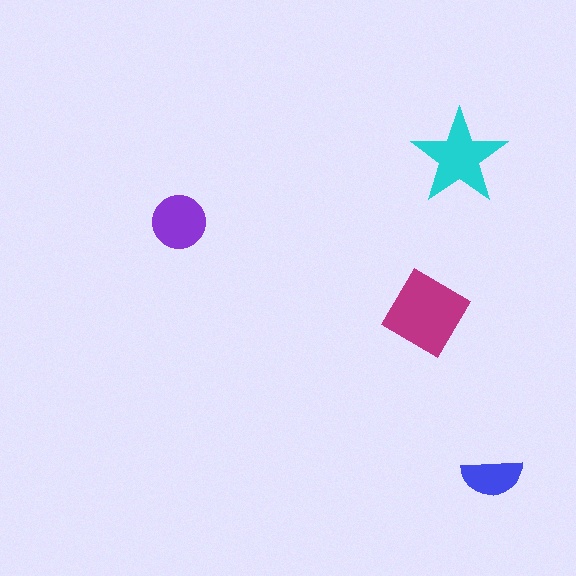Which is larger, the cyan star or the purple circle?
The cyan star.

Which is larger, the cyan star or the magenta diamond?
The magenta diamond.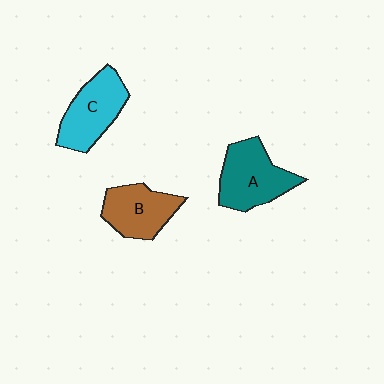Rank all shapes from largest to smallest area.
From largest to smallest: A (teal), C (cyan), B (brown).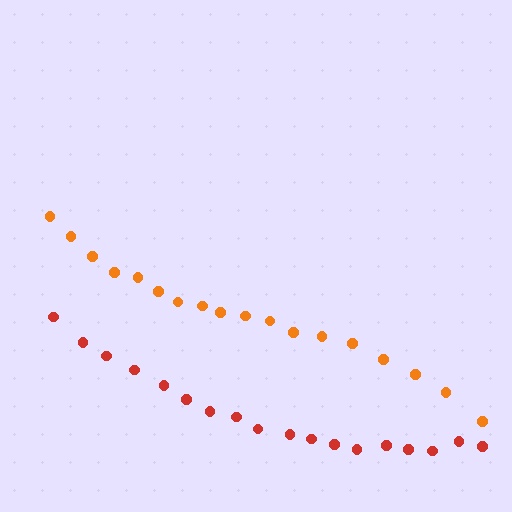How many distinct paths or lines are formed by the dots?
There are 2 distinct paths.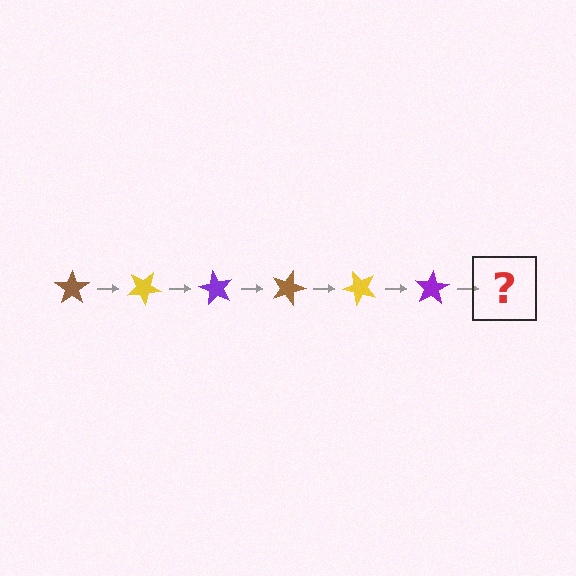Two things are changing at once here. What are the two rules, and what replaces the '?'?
The two rules are that it rotates 30 degrees each step and the color cycles through brown, yellow, and purple. The '?' should be a brown star, rotated 180 degrees from the start.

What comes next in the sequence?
The next element should be a brown star, rotated 180 degrees from the start.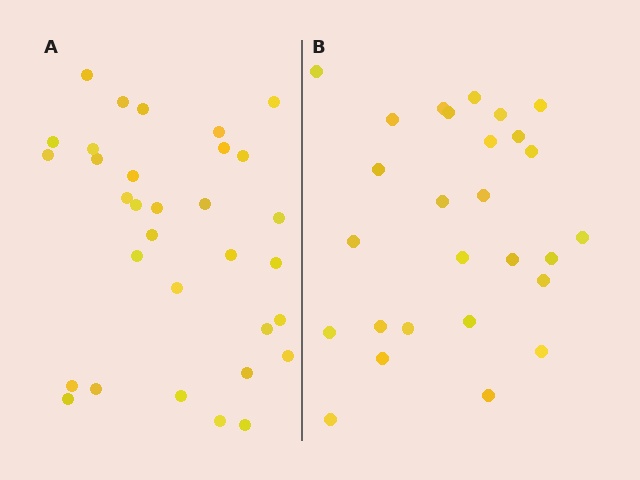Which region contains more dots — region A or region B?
Region A (the left region) has more dots.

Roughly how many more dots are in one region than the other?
Region A has about 5 more dots than region B.